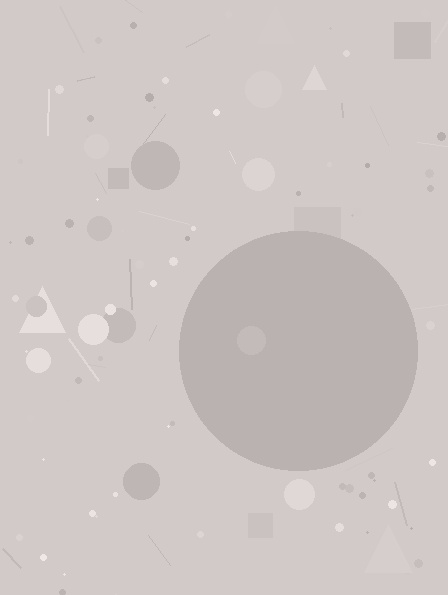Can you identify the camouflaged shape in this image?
The camouflaged shape is a circle.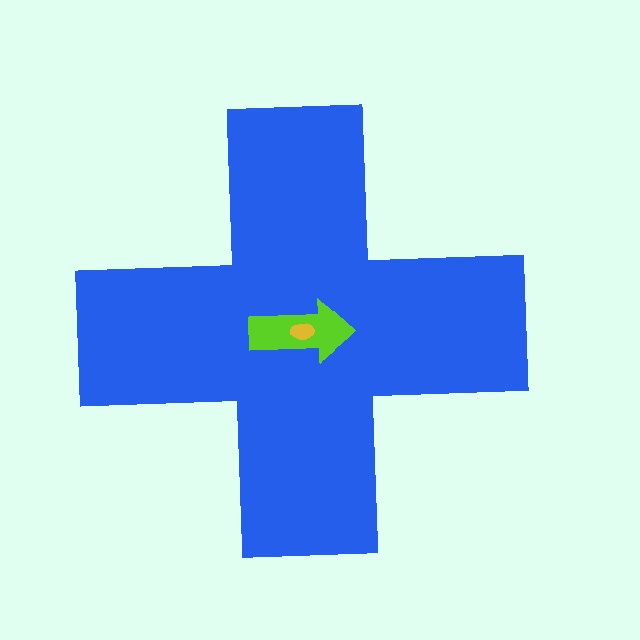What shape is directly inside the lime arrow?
The yellow ellipse.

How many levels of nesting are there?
3.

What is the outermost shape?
The blue cross.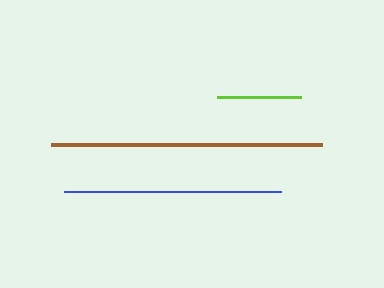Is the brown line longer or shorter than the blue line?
The brown line is longer than the blue line.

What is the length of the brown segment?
The brown segment is approximately 271 pixels long.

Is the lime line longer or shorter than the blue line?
The blue line is longer than the lime line.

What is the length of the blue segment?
The blue segment is approximately 216 pixels long.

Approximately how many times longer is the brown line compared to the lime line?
The brown line is approximately 3.2 times the length of the lime line.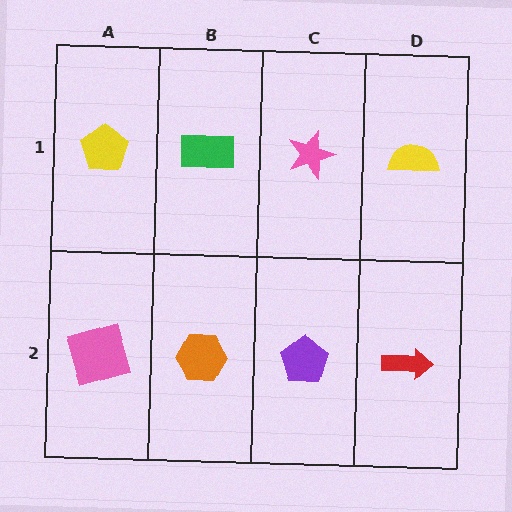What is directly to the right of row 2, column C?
A red arrow.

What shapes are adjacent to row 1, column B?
An orange hexagon (row 2, column B), a yellow pentagon (row 1, column A), a pink star (row 1, column C).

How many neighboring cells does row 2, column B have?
3.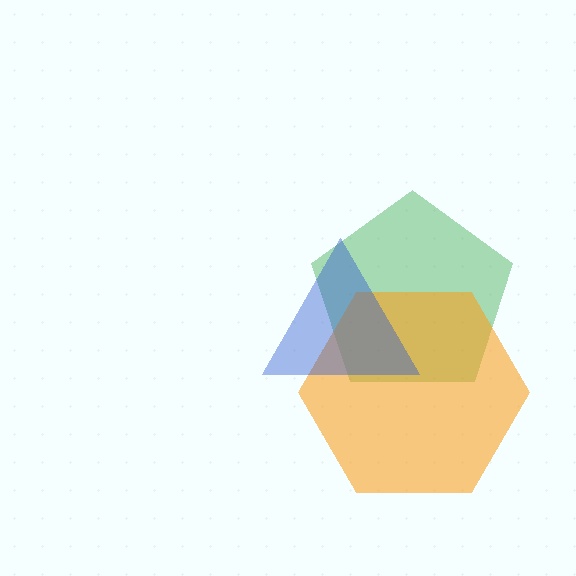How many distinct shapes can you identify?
There are 3 distinct shapes: a green pentagon, an orange hexagon, a blue triangle.